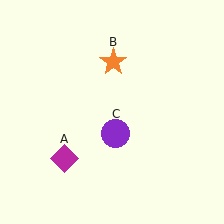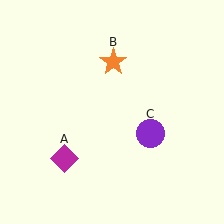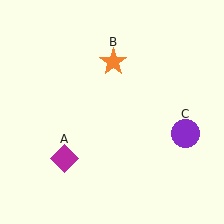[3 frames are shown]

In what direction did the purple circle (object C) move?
The purple circle (object C) moved right.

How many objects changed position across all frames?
1 object changed position: purple circle (object C).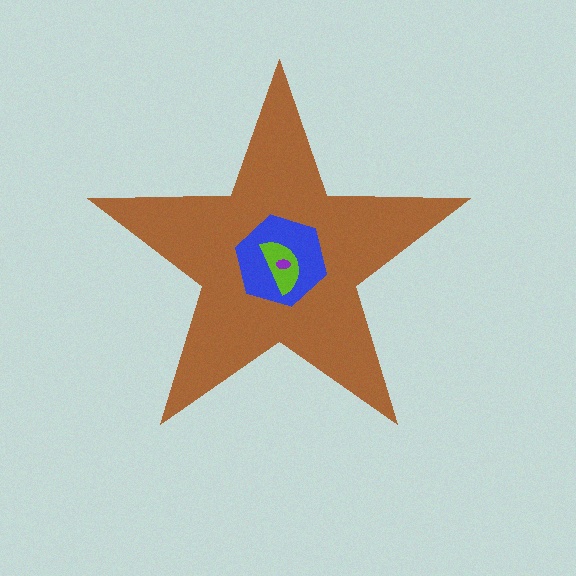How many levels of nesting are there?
4.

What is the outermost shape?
The brown star.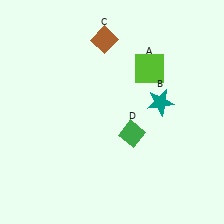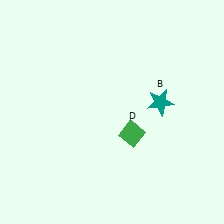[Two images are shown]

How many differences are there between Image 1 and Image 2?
There are 2 differences between the two images.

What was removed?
The lime square (A), the brown diamond (C) were removed in Image 2.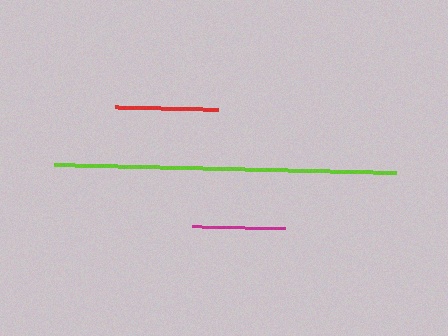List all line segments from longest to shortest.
From longest to shortest: lime, red, magenta.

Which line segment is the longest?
The lime line is the longest at approximately 342 pixels.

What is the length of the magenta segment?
The magenta segment is approximately 92 pixels long.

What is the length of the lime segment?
The lime segment is approximately 342 pixels long.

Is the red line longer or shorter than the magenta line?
The red line is longer than the magenta line.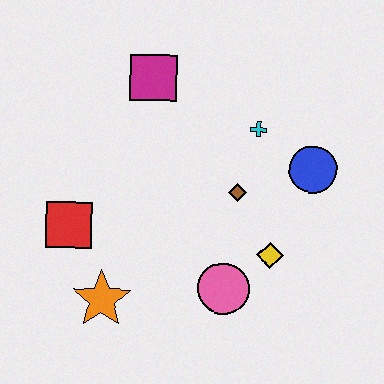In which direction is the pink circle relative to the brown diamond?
The pink circle is below the brown diamond.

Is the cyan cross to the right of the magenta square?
Yes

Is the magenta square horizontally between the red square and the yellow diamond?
Yes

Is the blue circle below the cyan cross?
Yes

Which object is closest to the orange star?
The red square is closest to the orange star.